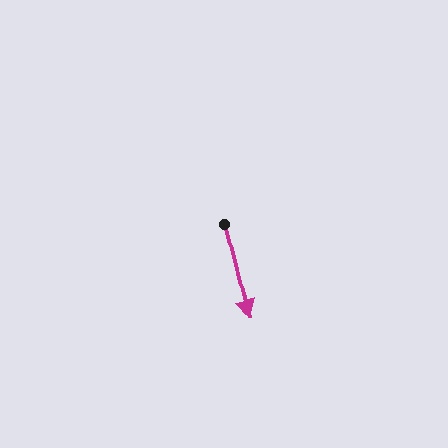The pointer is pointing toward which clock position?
Roughly 6 o'clock.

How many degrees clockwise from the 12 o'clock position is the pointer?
Approximately 166 degrees.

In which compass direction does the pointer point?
South.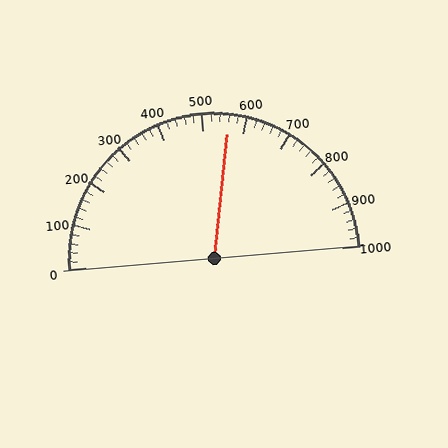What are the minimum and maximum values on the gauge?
The gauge ranges from 0 to 1000.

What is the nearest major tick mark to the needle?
The nearest major tick mark is 600.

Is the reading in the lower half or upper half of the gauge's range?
The reading is in the upper half of the range (0 to 1000).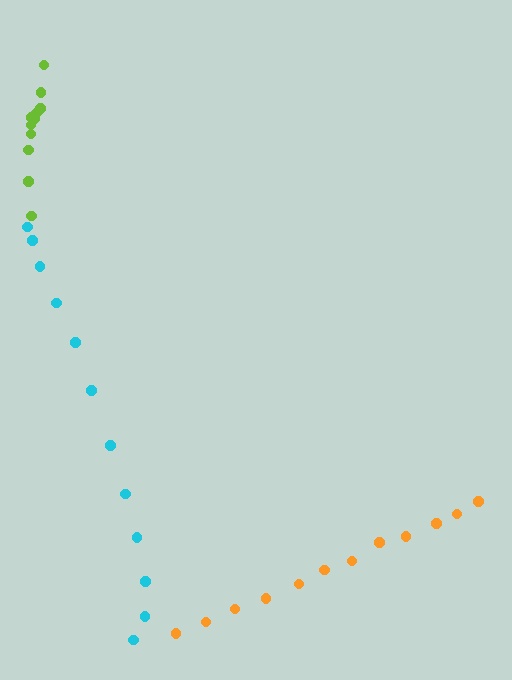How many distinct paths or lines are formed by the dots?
There are 3 distinct paths.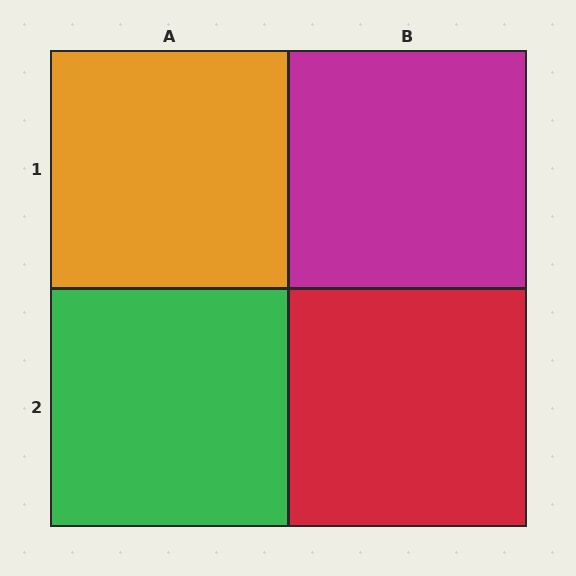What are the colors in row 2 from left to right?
Green, red.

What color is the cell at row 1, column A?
Orange.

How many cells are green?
1 cell is green.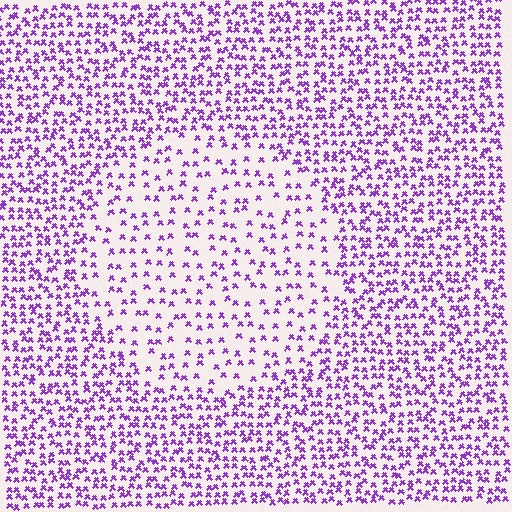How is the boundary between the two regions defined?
The boundary is defined by a change in element density (approximately 2.1x ratio). All elements are the same color, size, and shape.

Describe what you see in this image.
The image contains small purple elements arranged at two different densities. A circle-shaped region is visible where the elements are less densely packed than the surrounding area.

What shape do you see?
I see a circle.